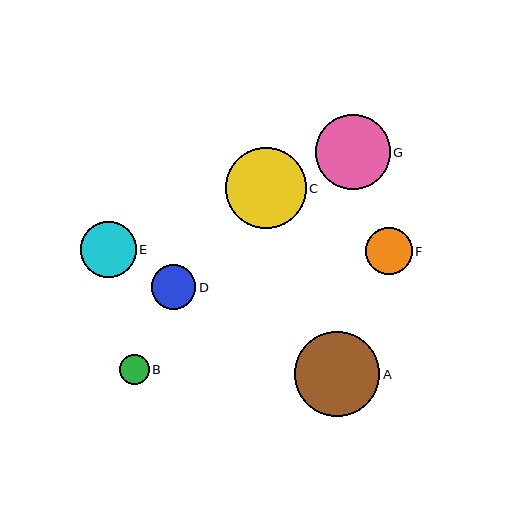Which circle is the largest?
Circle A is the largest with a size of approximately 85 pixels.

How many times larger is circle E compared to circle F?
Circle E is approximately 1.2 times the size of circle F.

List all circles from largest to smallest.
From largest to smallest: A, C, G, E, F, D, B.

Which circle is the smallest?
Circle B is the smallest with a size of approximately 30 pixels.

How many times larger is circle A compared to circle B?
Circle A is approximately 2.8 times the size of circle B.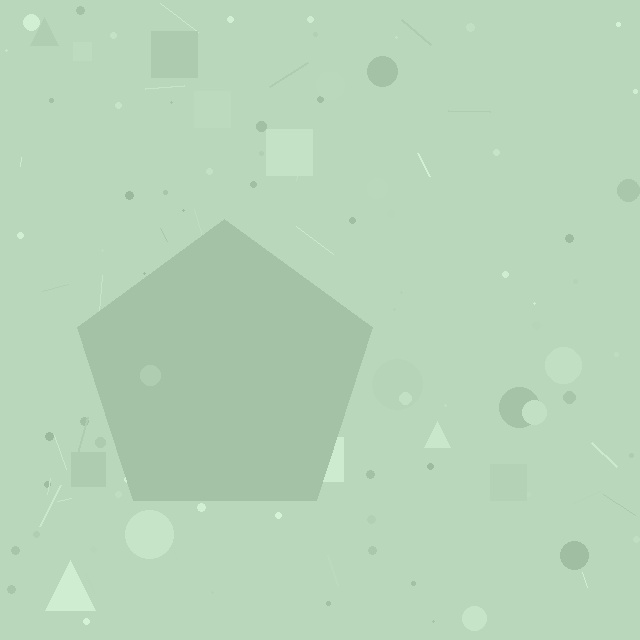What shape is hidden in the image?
A pentagon is hidden in the image.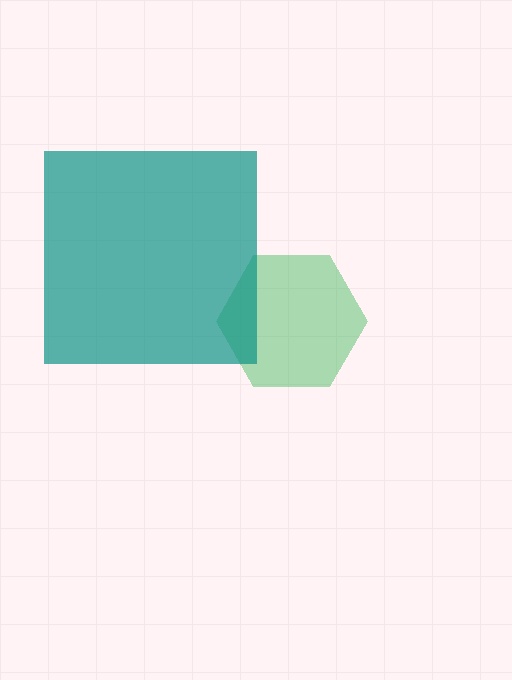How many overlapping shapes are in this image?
There are 2 overlapping shapes in the image.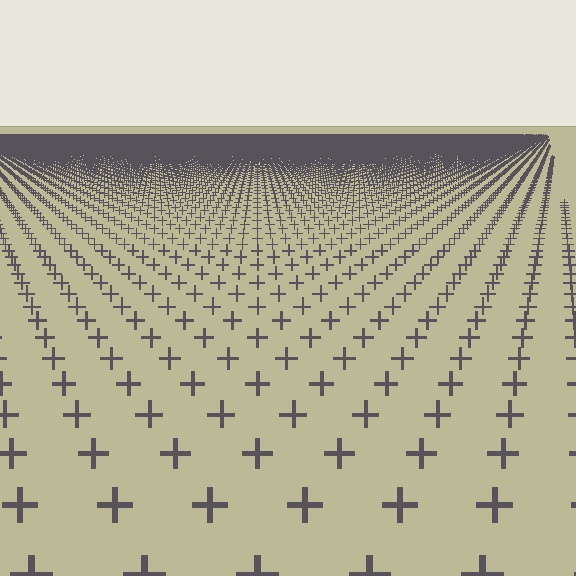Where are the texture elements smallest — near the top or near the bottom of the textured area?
Near the top.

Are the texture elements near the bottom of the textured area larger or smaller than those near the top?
Larger. Near the bottom, elements are closer to the viewer and appear at a bigger on-screen size.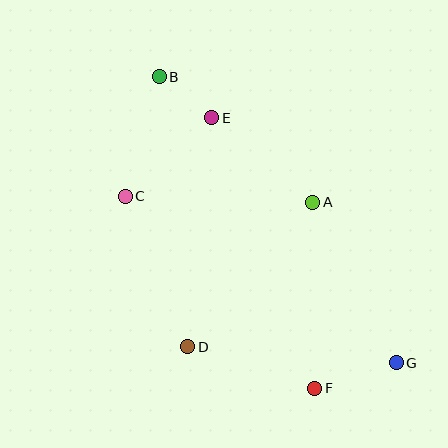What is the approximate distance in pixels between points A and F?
The distance between A and F is approximately 186 pixels.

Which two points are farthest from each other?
Points B and G are farthest from each other.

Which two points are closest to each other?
Points B and E are closest to each other.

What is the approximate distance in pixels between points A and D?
The distance between A and D is approximately 192 pixels.